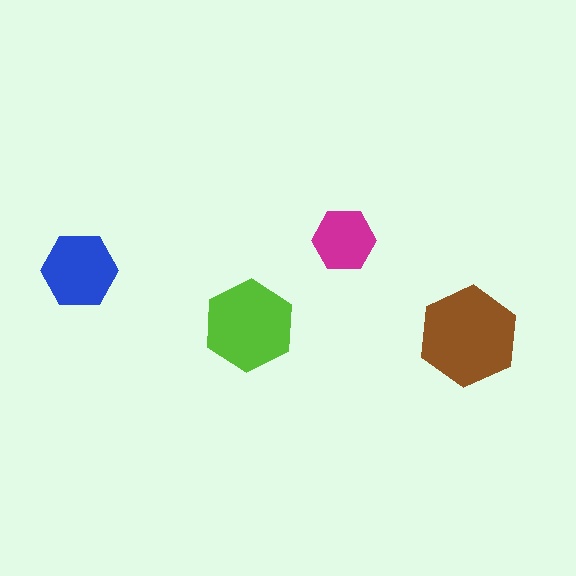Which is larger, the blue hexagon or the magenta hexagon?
The blue one.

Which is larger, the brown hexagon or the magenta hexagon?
The brown one.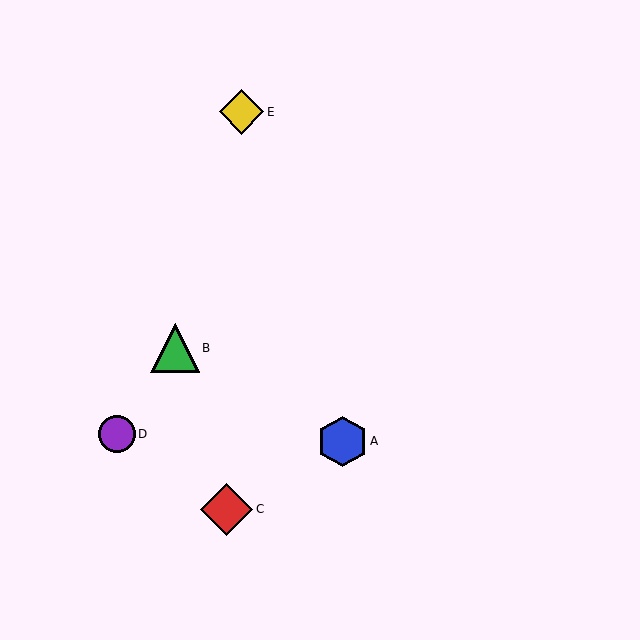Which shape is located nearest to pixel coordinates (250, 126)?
The yellow diamond (labeled E) at (241, 112) is nearest to that location.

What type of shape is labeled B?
Shape B is a green triangle.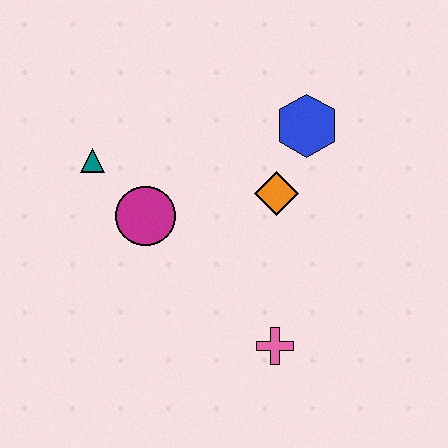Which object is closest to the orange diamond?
The blue hexagon is closest to the orange diamond.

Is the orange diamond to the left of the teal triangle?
No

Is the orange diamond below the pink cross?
No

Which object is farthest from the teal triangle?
The pink cross is farthest from the teal triangle.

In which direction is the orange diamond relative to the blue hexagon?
The orange diamond is below the blue hexagon.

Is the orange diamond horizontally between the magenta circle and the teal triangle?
No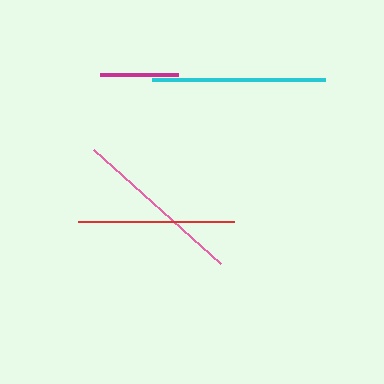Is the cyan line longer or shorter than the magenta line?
The cyan line is longer than the magenta line.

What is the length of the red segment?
The red segment is approximately 156 pixels long.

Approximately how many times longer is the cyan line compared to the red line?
The cyan line is approximately 1.1 times the length of the red line.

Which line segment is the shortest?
The magenta line is the shortest at approximately 78 pixels.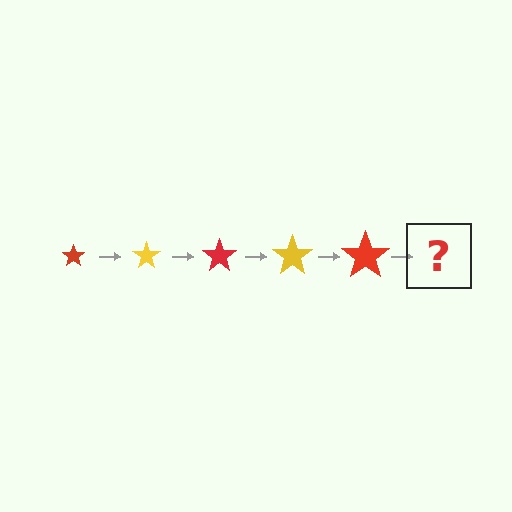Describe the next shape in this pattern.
It should be a yellow star, larger than the previous one.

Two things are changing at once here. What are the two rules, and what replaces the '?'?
The two rules are that the star grows larger each step and the color cycles through red and yellow. The '?' should be a yellow star, larger than the previous one.